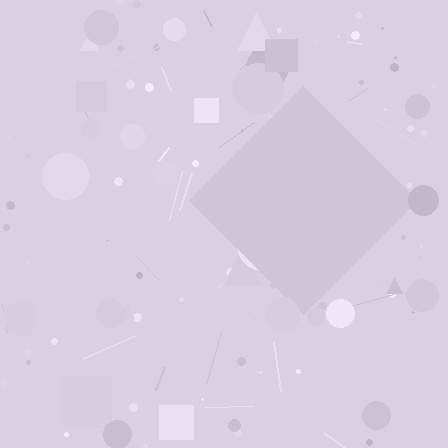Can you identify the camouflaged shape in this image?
The camouflaged shape is a diamond.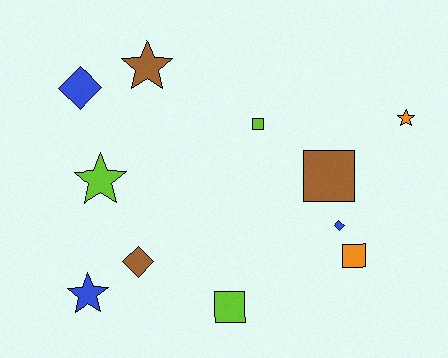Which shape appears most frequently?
Star, with 4 objects.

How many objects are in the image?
There are 11 objects.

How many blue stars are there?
There is 1 blue star.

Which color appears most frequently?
Lime, with 3 objects.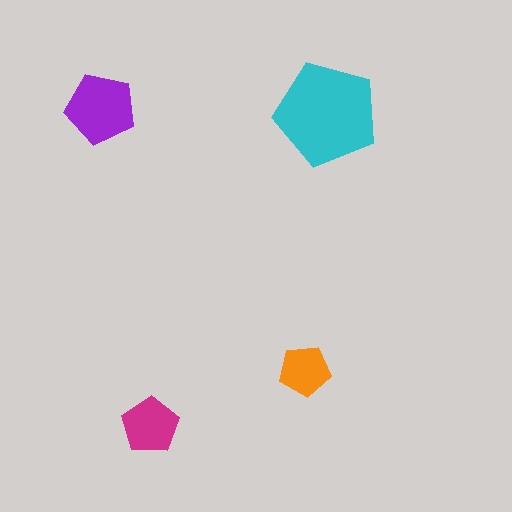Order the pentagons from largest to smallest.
the cyan one, the purple one, the magenta one, the orange one.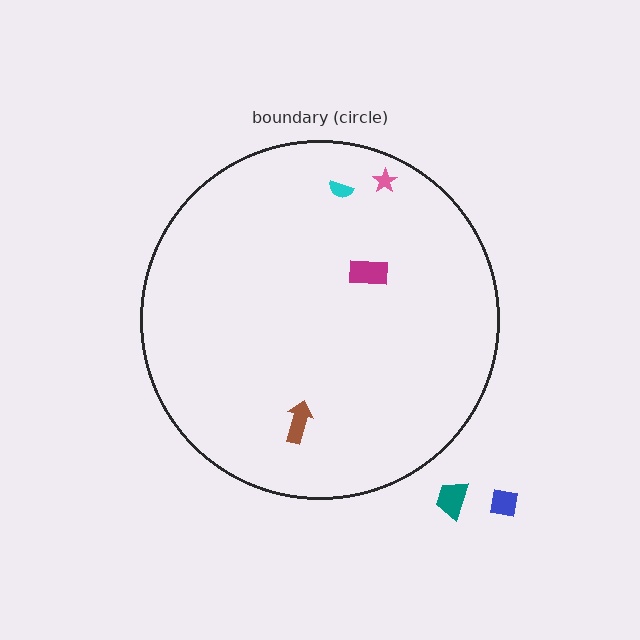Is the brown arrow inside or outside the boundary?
Inside.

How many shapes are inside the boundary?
4 inside, 2 outside.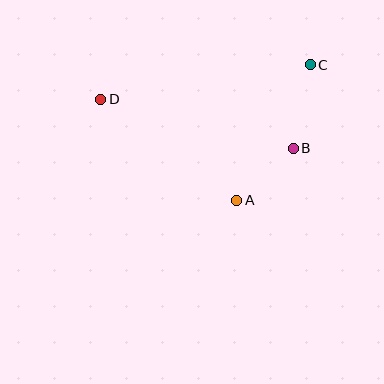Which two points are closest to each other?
Points A and B are closest to each other.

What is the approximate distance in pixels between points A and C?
The distance between A and C is approximately 154 pixels.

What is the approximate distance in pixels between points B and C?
The distance between B and C is approximately 85 pixels.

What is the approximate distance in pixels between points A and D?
The distance between A and D is approximately 170 pixels.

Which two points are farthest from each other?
Points C and D are farthest from each other.